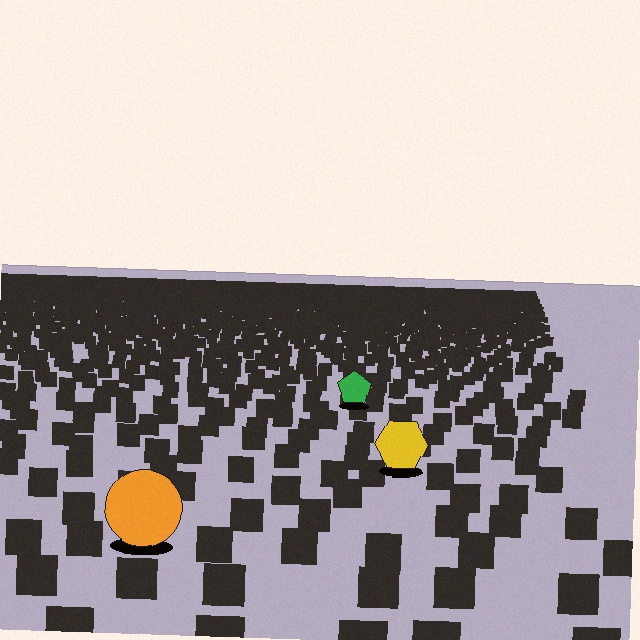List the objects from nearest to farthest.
From nearest to farthest: the orange circle, the yellow hexagon, the green pentagon.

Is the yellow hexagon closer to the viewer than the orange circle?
No. The orange circle is closer — you can tell from the texture gradient: the ground texture is coarser near it.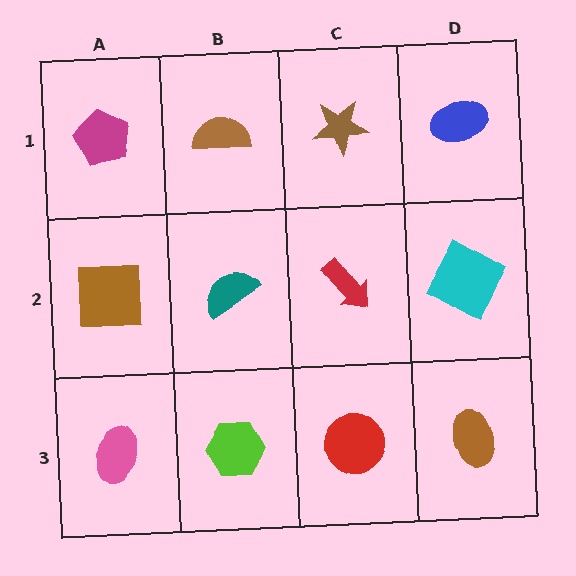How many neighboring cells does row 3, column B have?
3.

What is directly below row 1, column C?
A red arrow.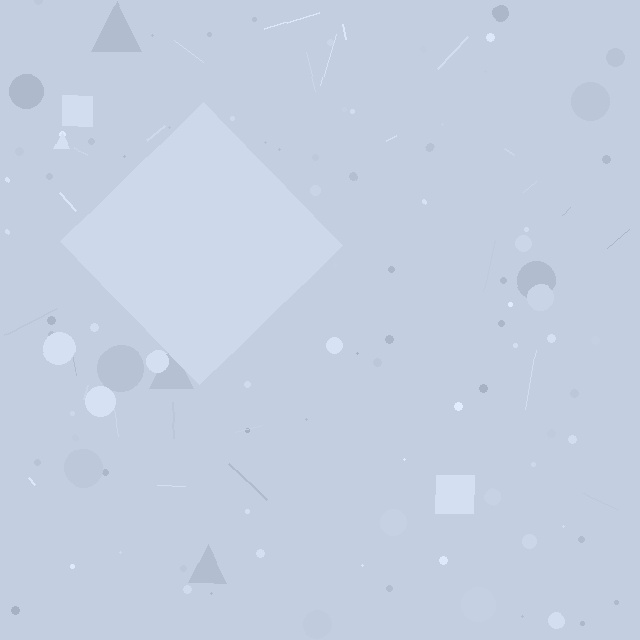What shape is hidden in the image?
A diamond is hidden in the image.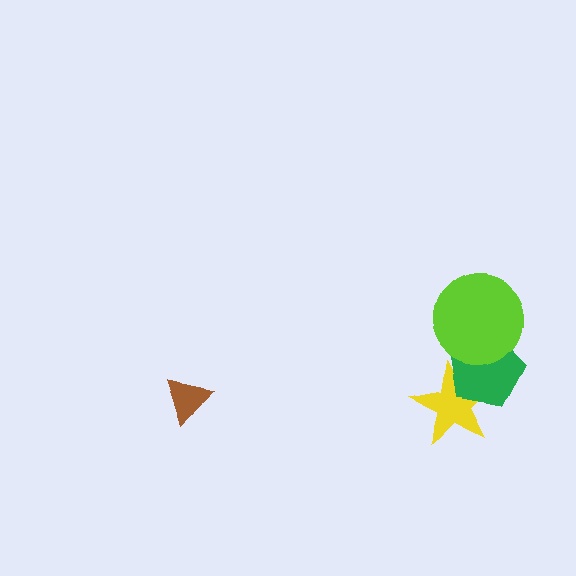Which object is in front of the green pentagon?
The lime circle is in front of the green pentagon.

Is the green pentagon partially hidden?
Yes, it is partially covered by another shape.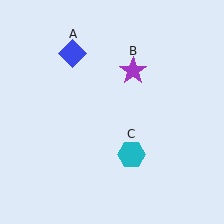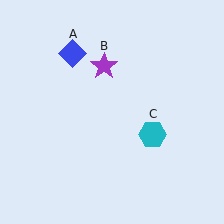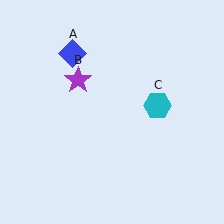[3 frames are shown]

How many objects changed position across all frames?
2 objects changed position: purple star (object B), cyan hexagon (object C).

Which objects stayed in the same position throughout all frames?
Blue diamond (object A) remained stationary.